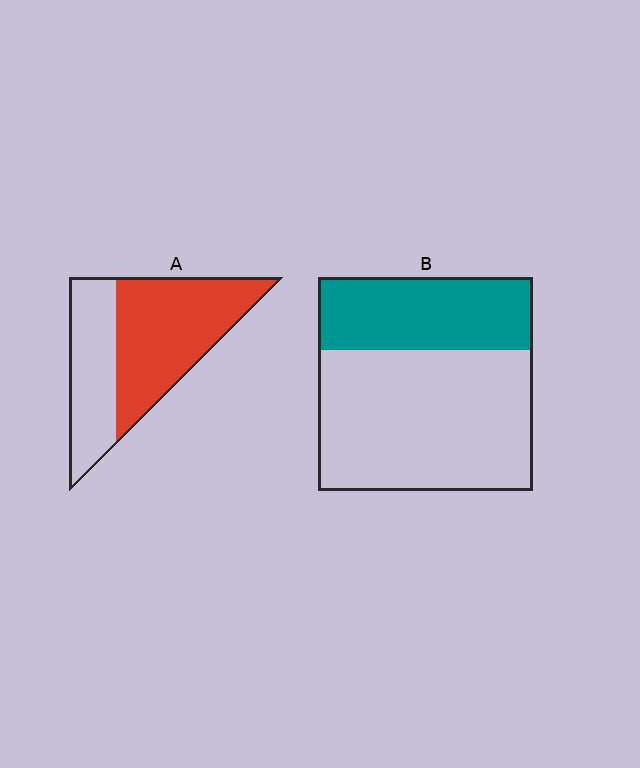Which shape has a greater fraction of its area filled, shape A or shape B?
Shape A.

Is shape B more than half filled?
No.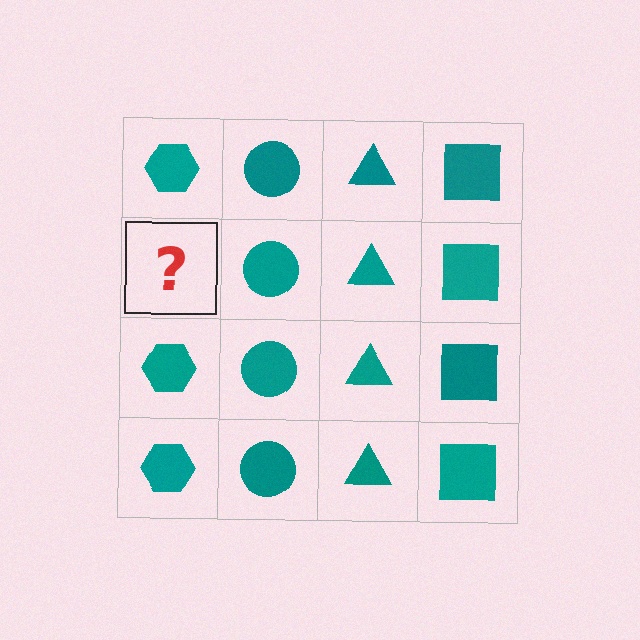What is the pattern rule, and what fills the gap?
The rule is that each column has a consistent shape. The gap should be filled with a teal hexagon.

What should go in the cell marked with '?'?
The missing cell should contain a teal hexagon.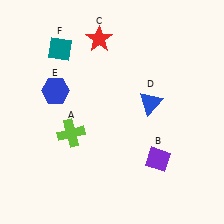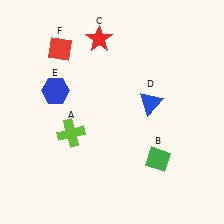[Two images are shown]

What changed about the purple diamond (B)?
In Image 1, B is purple. In Image 2, it changed to green.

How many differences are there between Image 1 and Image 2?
There are 2 differences between the two images.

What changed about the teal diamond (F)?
In Image 1, F is teal. In Image 2, it changed to red.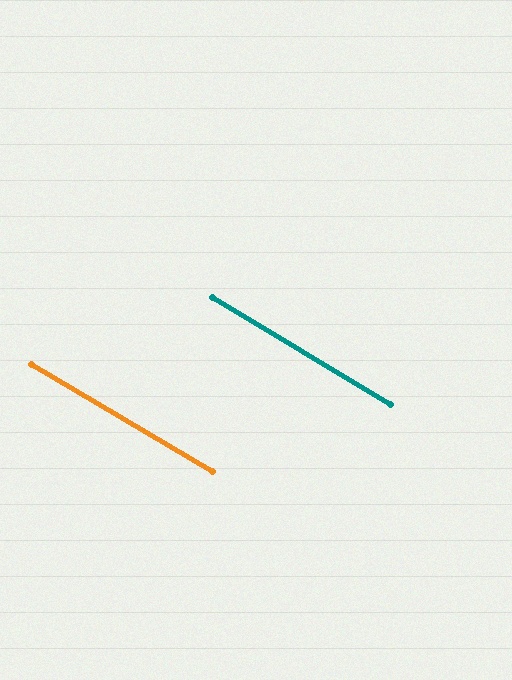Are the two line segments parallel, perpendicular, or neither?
Parallel — their directions differ by only 0.7°.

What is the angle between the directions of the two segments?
Approximately 1 degree.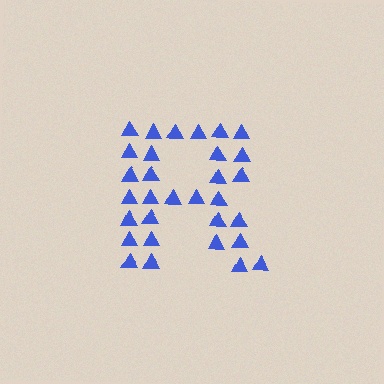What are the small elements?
The small elements are triangles.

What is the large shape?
The large shape is the letter R.